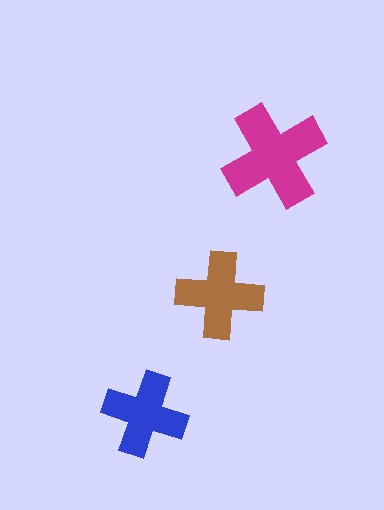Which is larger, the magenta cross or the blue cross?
The magenta one.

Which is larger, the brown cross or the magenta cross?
The magenta one.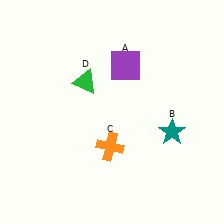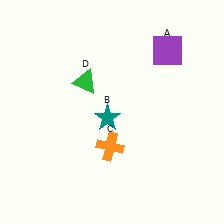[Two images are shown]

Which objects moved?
The objects that moved are: the purple square (A), the teal star (B).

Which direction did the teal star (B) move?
The teal star (B) moved left.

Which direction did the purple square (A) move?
The purple square (A) moved right.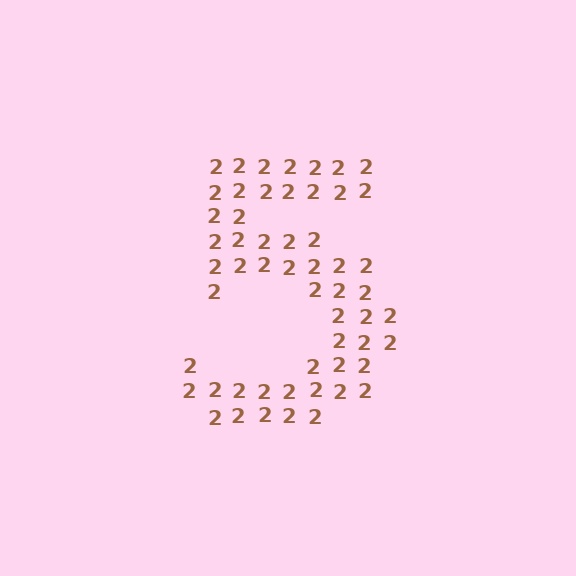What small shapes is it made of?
It is made of small digit 2's.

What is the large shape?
The large shape is the digit 5.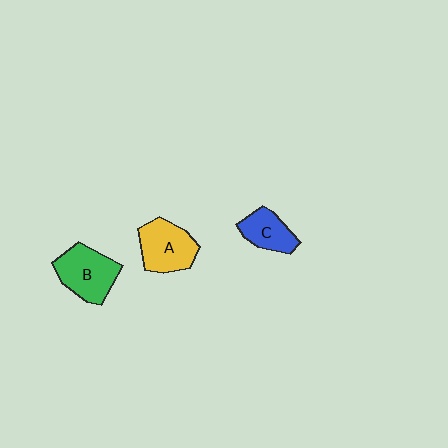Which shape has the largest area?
Shape B (green).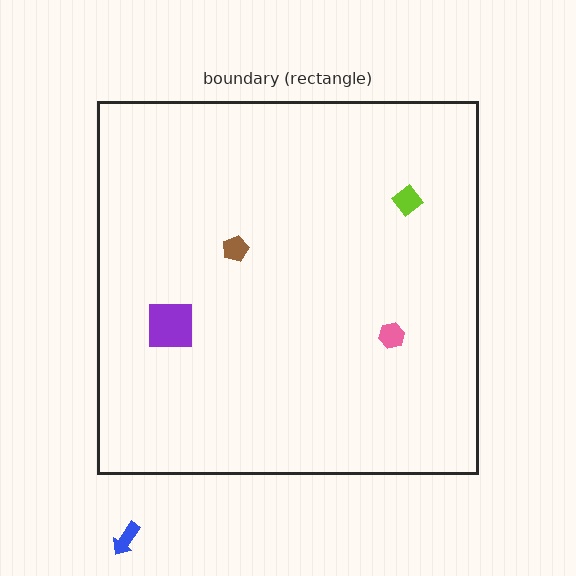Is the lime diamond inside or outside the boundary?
Inside.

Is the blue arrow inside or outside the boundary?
Outside.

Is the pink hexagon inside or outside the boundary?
Inside.